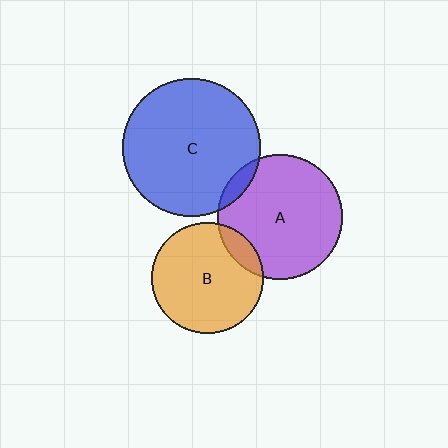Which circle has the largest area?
Circle C (blue).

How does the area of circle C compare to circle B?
Approximately 1.5 times.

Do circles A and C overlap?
Yes.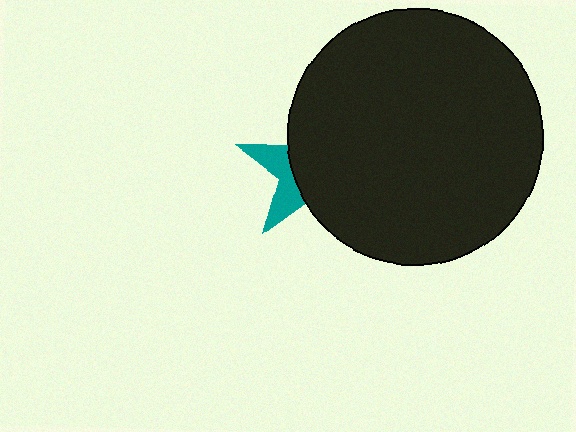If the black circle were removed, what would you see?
You would see the complete teal star.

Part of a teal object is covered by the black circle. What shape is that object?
It is a star.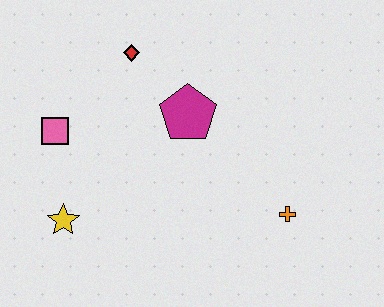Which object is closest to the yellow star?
The pink square is closest to the yellow star.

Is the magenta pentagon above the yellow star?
Yes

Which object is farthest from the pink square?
The orange cross is farthest from the pink square.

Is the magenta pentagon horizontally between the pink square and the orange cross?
Yes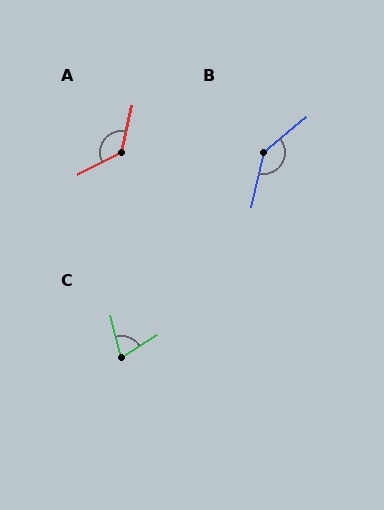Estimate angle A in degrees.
Approximately 129 degrees.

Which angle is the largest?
B, at approximately 142 degrees.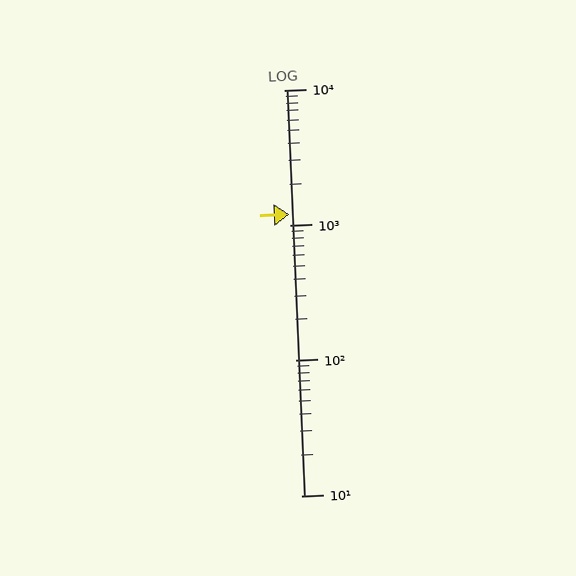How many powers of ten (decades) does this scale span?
The scale spans 3 decades, from 10 to 10000.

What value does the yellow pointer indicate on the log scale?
The pointer indicates approximately 1200.